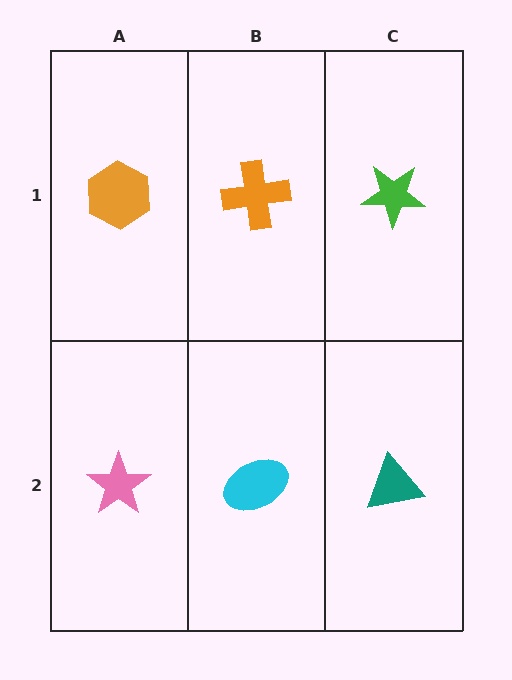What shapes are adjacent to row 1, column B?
A cyan ellipse (row 2, column B), an orange hexagon (row 1, column A), a green star (row 1, column C).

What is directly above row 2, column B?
An orange cross.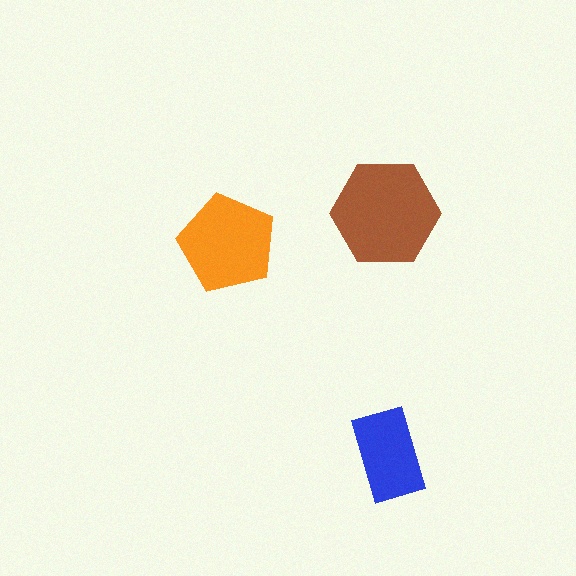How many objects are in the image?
There are 3 objects in the image.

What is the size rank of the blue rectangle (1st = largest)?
3rd.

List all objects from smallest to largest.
The blue rectangle, the orange pentagon, the brown hexagon.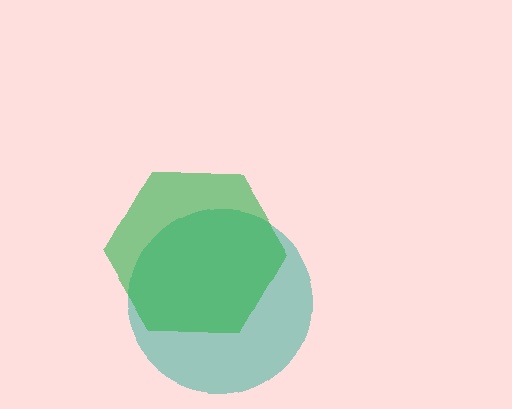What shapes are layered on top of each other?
The layered shapes are: a teal circle, a green hexagon.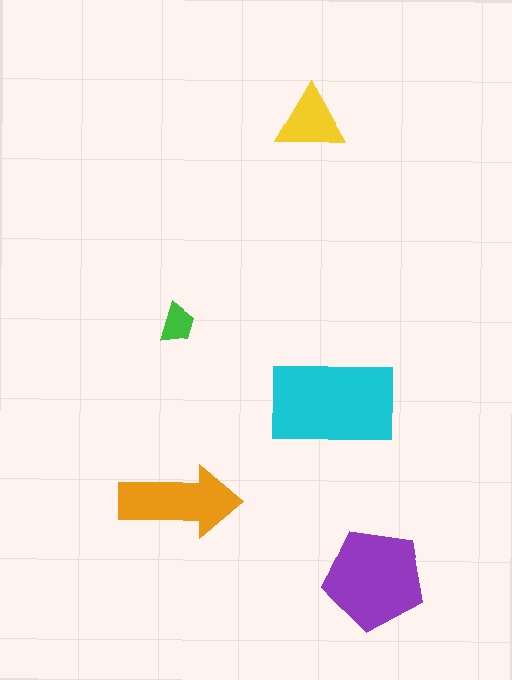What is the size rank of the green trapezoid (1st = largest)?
5th.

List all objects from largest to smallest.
The cyan rectangle, the purple pentagon, the orange arrow, the yellow triangle, the green trapezoid.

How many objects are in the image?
There are 5 objects in the image.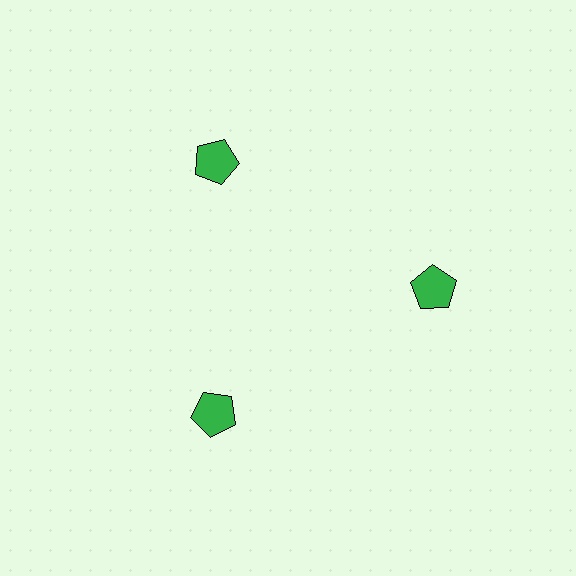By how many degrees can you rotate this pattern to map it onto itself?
The pattern maps onto itself every 120 degrees of rotation.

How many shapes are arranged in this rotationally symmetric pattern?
There are 3 shapes, arranged in 3 groups of 1.